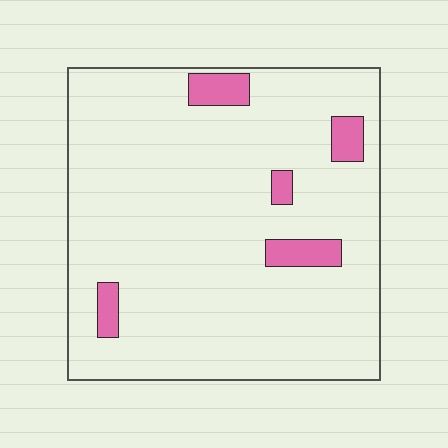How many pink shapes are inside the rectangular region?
5.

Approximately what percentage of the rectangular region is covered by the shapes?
Approximately 10%.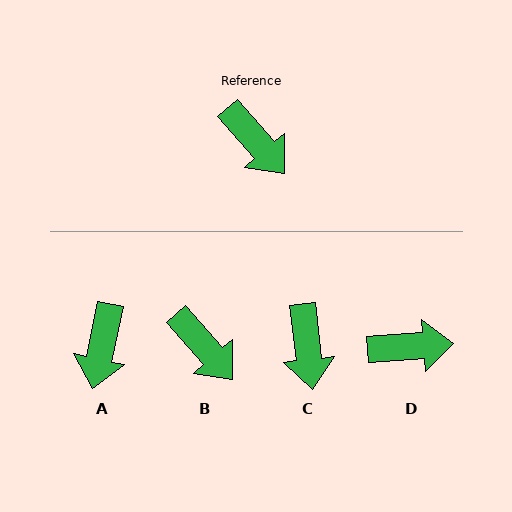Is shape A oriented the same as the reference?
No, it is off by about 53 degrees.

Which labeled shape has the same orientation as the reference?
B.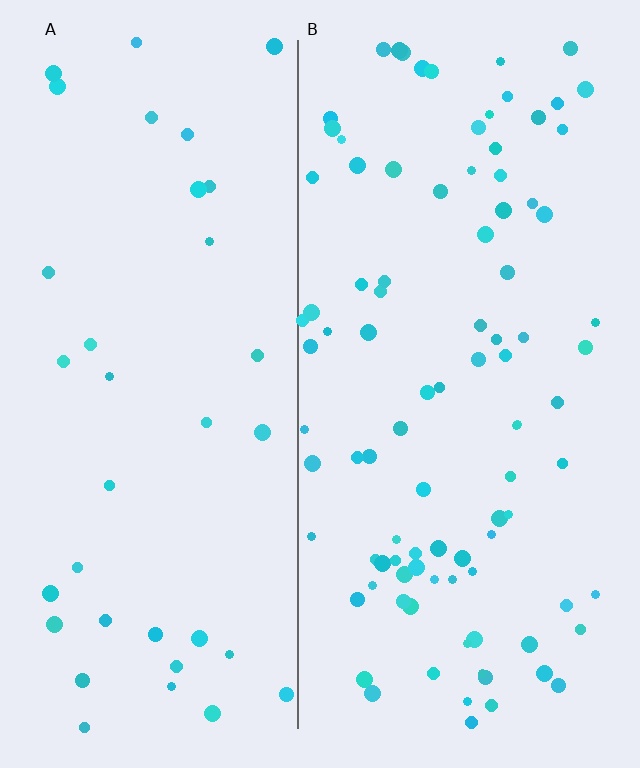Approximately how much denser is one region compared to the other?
Approximately 2.7× — region B over region A.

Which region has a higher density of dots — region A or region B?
B (the right).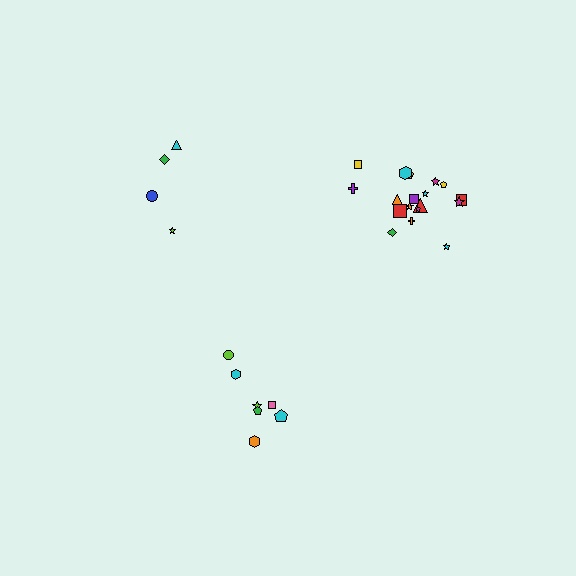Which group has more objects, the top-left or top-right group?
The top-right group.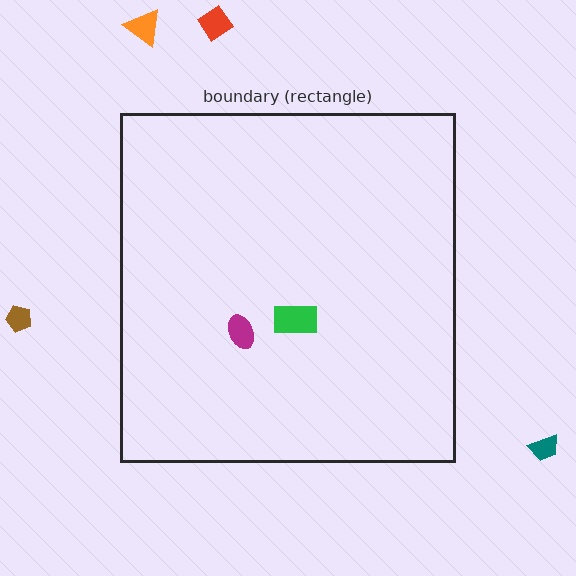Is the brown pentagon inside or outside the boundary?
Outside.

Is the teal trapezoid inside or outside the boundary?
Outside.